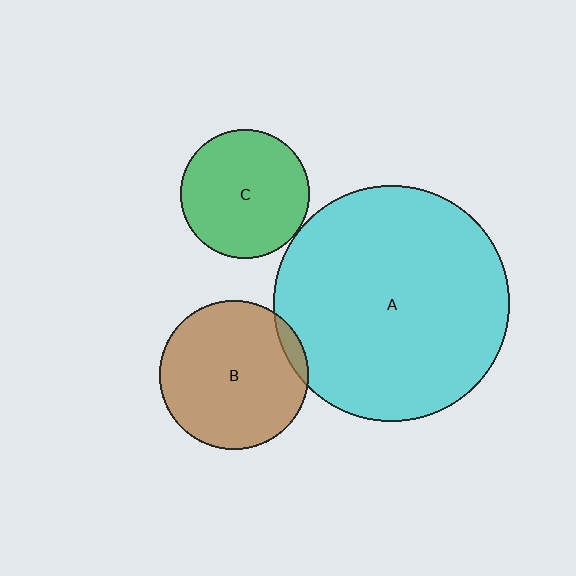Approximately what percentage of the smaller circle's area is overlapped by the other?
Approximately 5%.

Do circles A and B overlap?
Yes.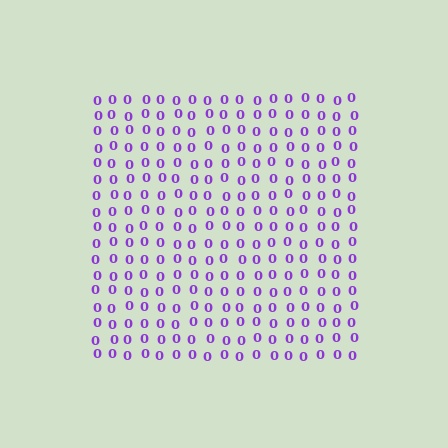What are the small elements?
The small elements are digit 0's.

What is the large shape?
The large shape is a square.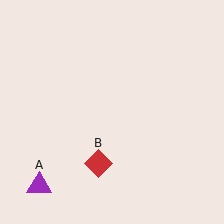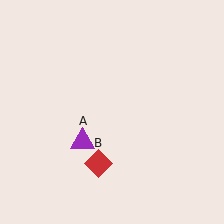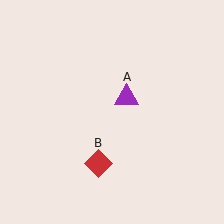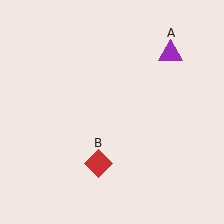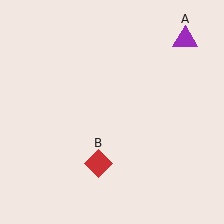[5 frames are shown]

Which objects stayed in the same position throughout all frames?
Red diamond (object B) remained stationary.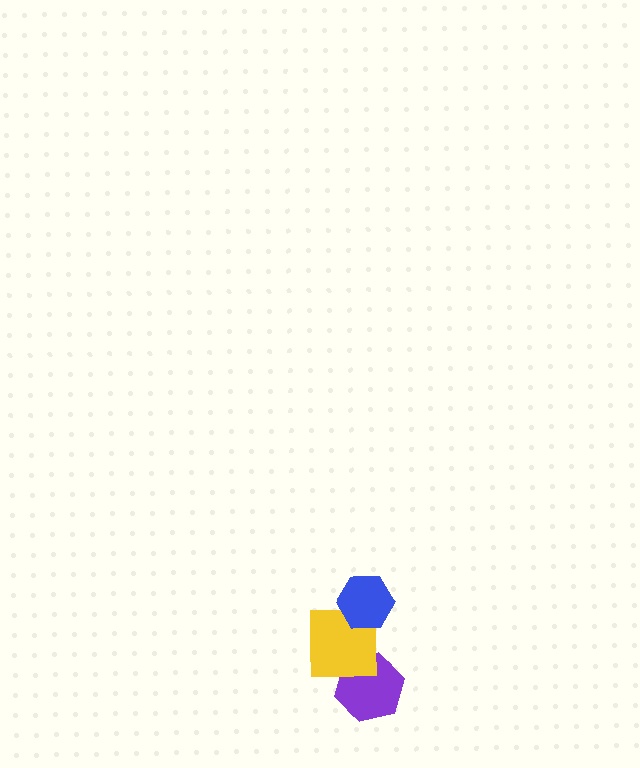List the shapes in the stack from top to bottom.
From top to bottom: the blue hexagon, the yellow square, the purple hexagon.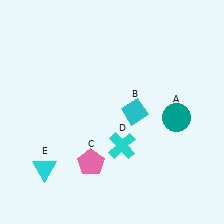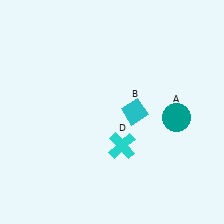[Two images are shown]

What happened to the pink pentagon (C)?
The pink pentagon (C) was removed in Image 2. It was in the bottom-left area of Image 1.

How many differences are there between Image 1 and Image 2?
There are 2 differences between the two images.